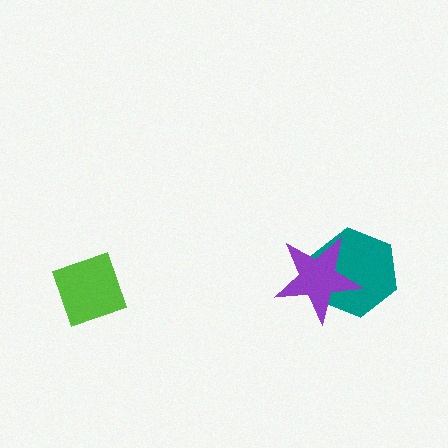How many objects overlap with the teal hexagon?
1 object overlaps with the teal hexagon.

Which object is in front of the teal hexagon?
The purple star is in front of the teal hexagon.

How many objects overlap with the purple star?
1 object overlaps with the purple star.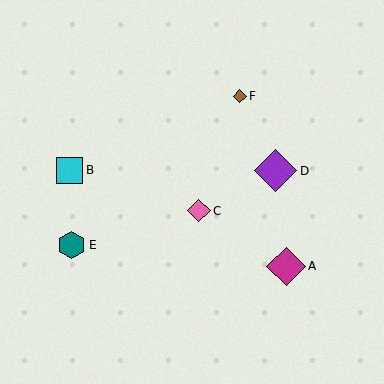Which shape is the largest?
The purple diamond (labeled D) is the largest.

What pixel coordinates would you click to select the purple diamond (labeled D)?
Click at (275, 171) to select the purple diamond D.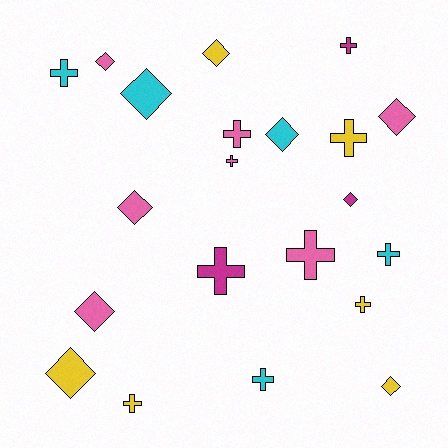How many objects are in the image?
There are 21 objects.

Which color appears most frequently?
Pink, with 7 objects.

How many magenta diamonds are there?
There is 1 magenta diamond.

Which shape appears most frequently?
Cross, with 11 objects.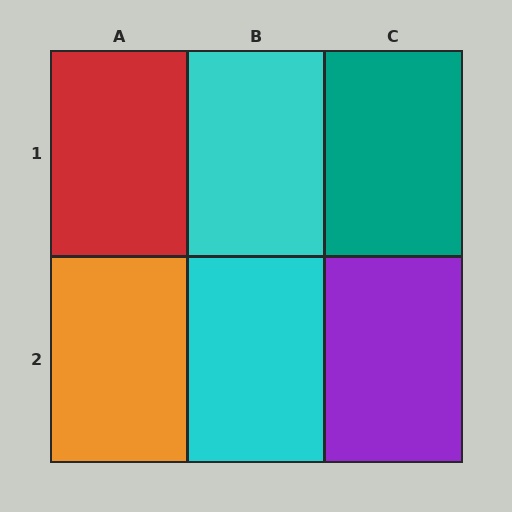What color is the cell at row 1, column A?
Red.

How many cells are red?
1 cell is red.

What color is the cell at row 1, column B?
Cyan.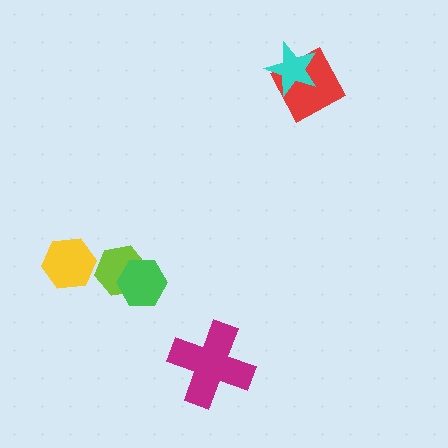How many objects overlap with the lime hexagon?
1 object overlaps with the lime hexagon.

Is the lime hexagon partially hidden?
Yes, it is partially covered by another shape.